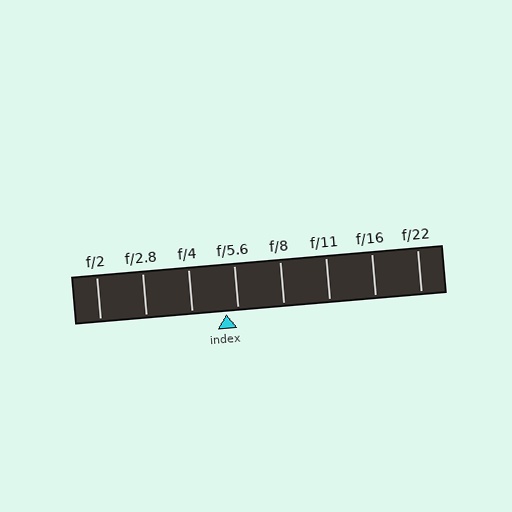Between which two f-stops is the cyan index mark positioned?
The index mark is between f/4 and f/5.6.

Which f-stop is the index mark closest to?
The index mark is closest to f/5.6.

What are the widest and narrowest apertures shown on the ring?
The widest aperture shown is f/2 and the narrowest is f/22.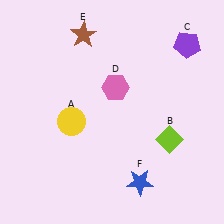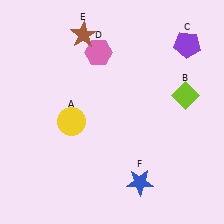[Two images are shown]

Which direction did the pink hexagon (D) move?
The pink hexagon (D) moved up.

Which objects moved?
The objects that moved are: the lime diamond (B), the pink hexagon (D).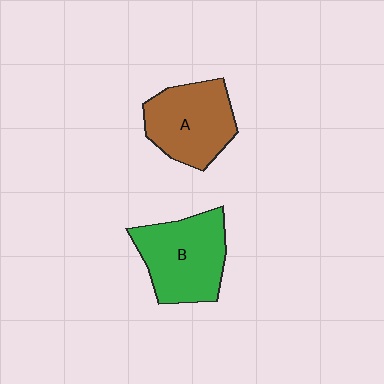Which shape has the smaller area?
Shape A (brown).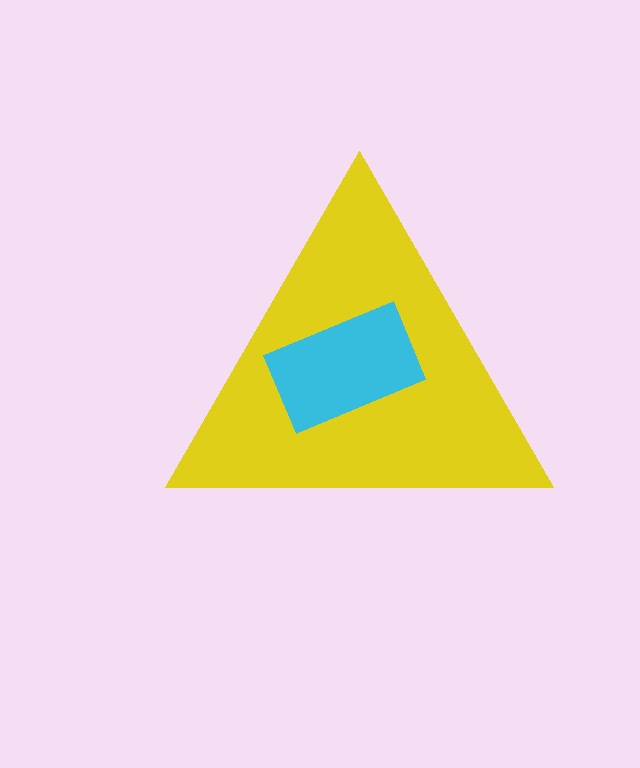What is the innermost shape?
The cyan rectangle.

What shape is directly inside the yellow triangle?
The cyan rectangle.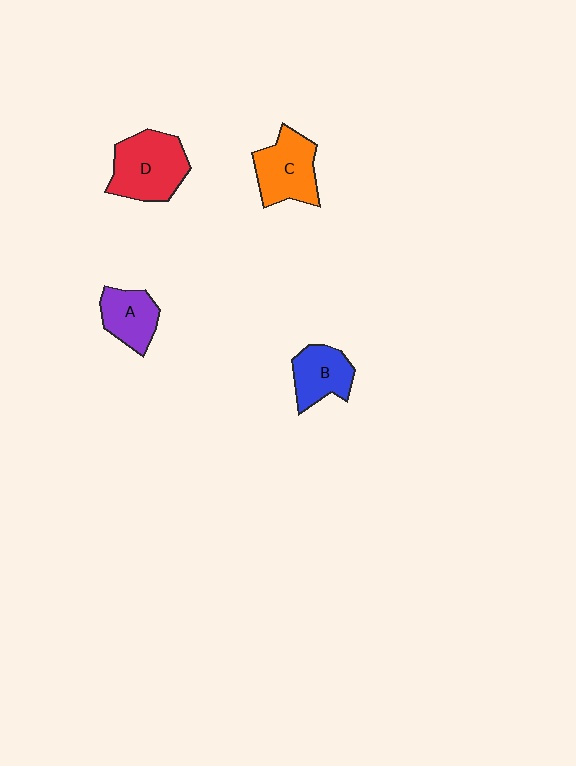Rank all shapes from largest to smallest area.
From largest to smallest: D (red), C (orange), B (blue), A (purple).